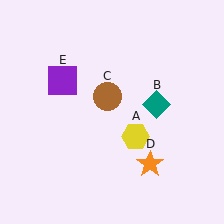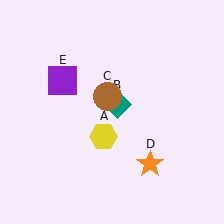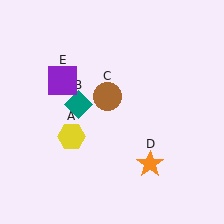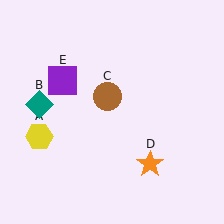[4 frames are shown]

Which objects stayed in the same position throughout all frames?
Brown circle (object C) and orange star (object D) and purple square (object E) remained stationary.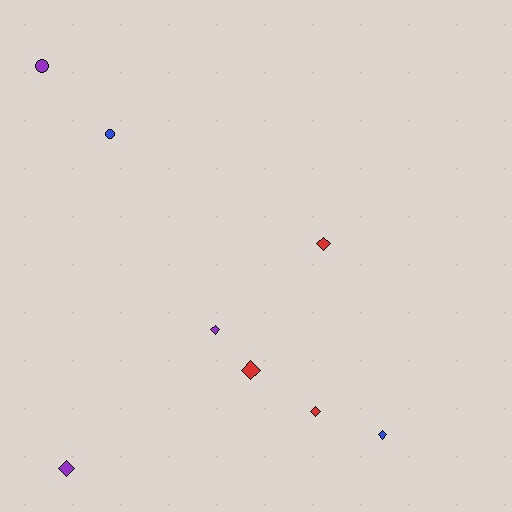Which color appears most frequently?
Purple, with 3 objects.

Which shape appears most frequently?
Diamond, with 6 objects.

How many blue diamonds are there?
There is 1 blue diamond.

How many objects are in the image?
There are 8 objects.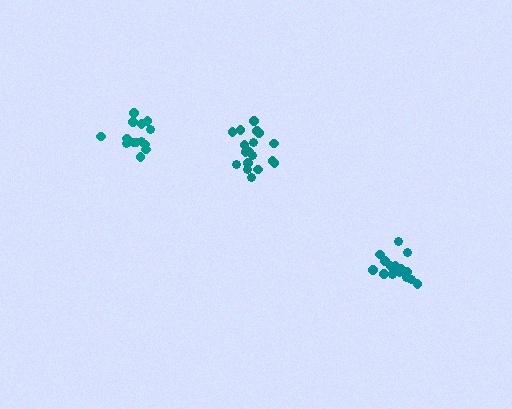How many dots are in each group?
Group 1: 14 dots, Group 2: 18 dots, Group 3: 16 dots (48 total).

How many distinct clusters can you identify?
There are 3 distinct clusters.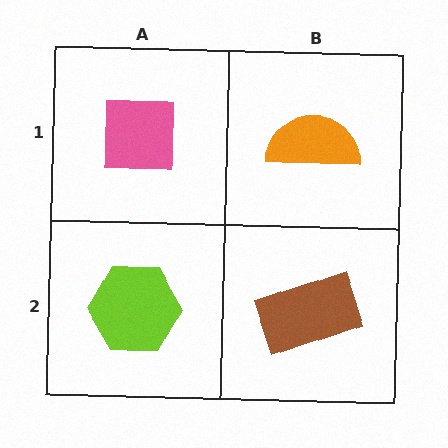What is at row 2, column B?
A brown rectangle.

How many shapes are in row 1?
2 shapes.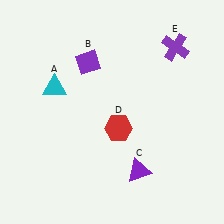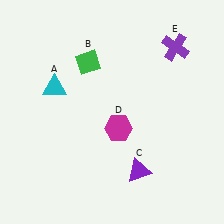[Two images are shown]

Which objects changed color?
B changed from purple to green. D changed from red to magenta.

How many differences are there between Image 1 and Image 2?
There are 2 differences between the two images.